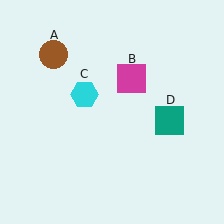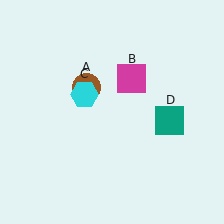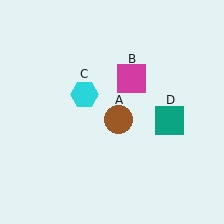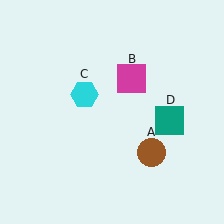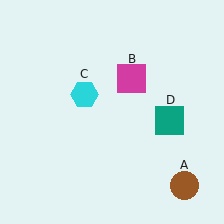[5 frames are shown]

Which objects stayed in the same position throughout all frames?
Magenta square (object B) and cyan hexagon (object C) and teal square (object D) remained stationary.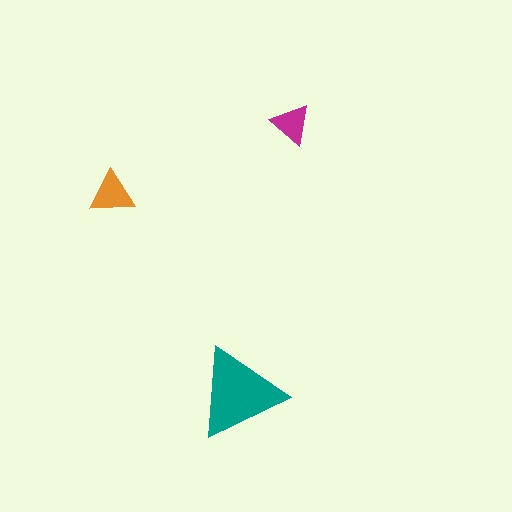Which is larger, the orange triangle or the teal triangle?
The teal one.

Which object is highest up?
The magenta triangle is topmost.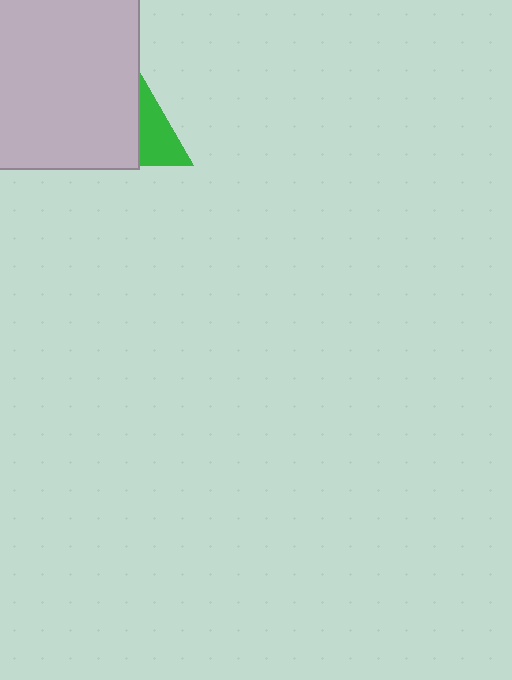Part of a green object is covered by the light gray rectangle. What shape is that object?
It is a triangle.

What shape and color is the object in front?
The object in front is a light gray rectangle.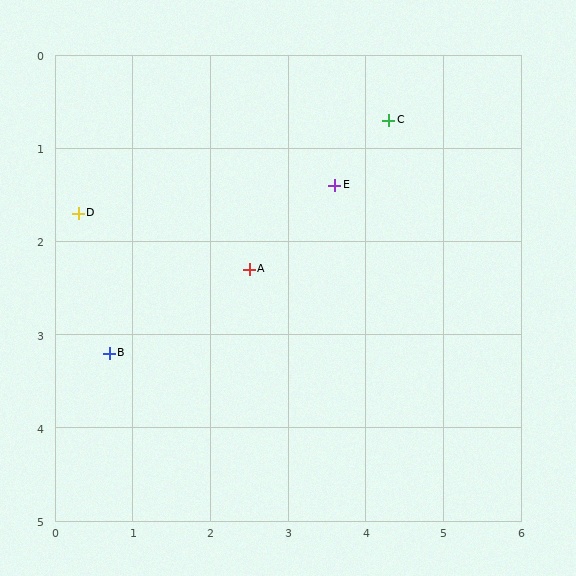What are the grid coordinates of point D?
Point D is at approximately (0.3, 1.7).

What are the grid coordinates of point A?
Point A is at approximately (2.5, 2.3).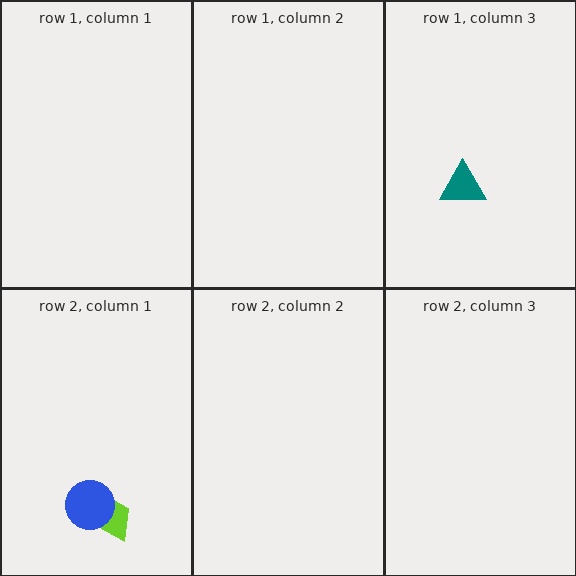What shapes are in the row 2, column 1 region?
The lime trapezoid, the blue circle.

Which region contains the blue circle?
The row 2, column 1 region.